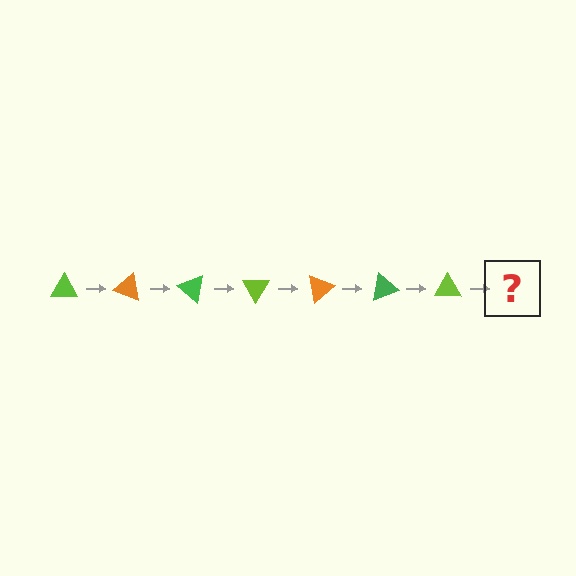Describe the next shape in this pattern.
It should be an orange triangle, rotated 140 degrees from the start.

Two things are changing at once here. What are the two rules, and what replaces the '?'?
The two rules are that it rotates 20 degrees each step and the color cycles through lime, orange, and green. The '?' should be an orange triangle, rotated 140 degrees from the start.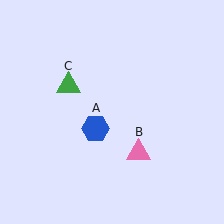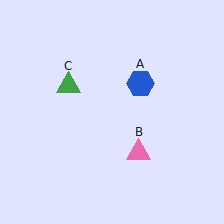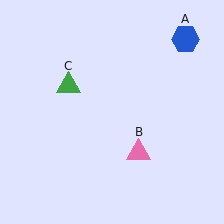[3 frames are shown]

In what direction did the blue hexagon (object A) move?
The blue hexagon (object A) moved up and to the right.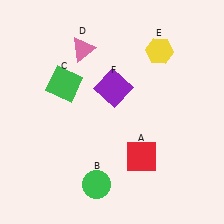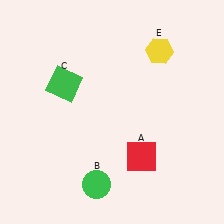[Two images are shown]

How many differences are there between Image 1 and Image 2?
There are 2 differences between the two images.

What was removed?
The pink triangle (D), the purple square (F) were removed in Image 2.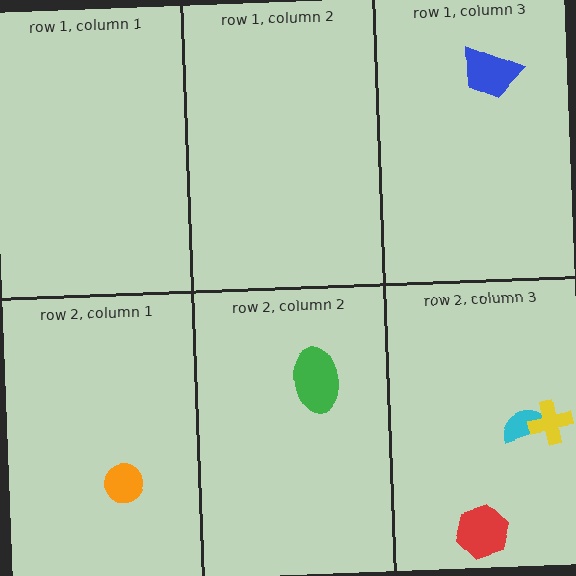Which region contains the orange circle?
The row 2, column 1 region.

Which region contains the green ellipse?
The row 2, column 2 region.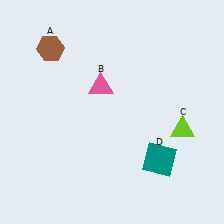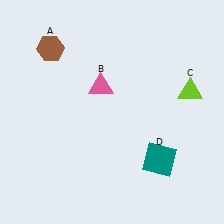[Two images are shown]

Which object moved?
The lime triangle (C) moved up.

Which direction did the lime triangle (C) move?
The lime triangle (C) moved up.